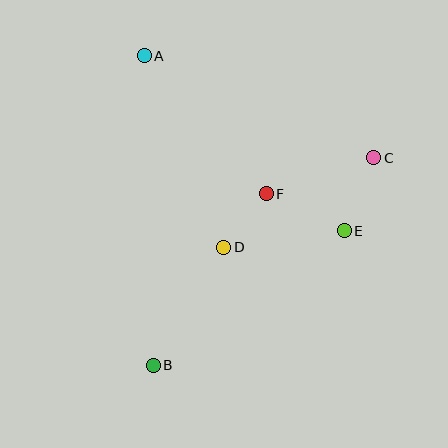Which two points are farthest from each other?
Points A and B are farthest from each other.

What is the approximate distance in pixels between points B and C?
The distance between B and C is approximately 303 pixels.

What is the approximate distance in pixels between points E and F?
The distance between E and F is approximately 86 pixels.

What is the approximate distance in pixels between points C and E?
The distance between C and E is approximately 79 pixels.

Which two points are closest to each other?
Points D and F are closest to each other.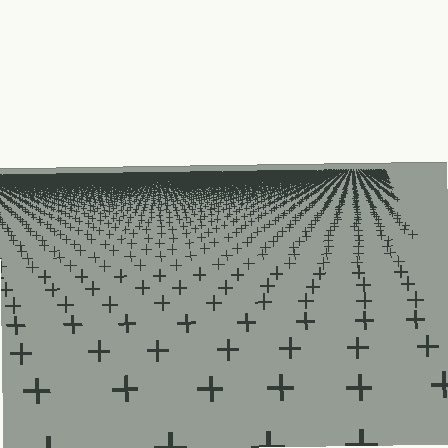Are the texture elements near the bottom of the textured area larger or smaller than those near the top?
Larger. Near the bottom, elements are closer to the viewer and appear at a bigger on-screen size.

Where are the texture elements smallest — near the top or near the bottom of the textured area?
Near the top.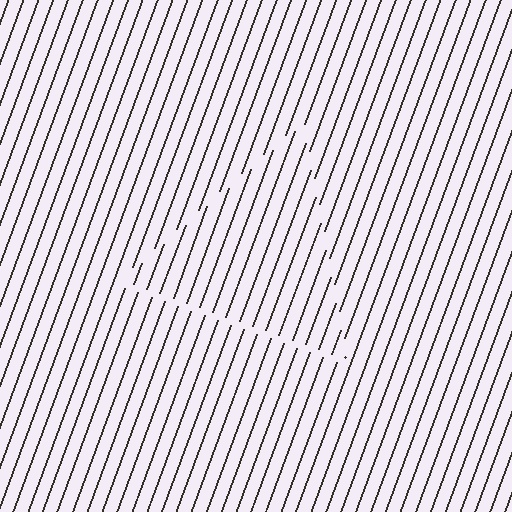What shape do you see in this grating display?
An illusory triangle. The interior of the shape contains the same grating, shifted by half a period — the contour is defined by the phase discontinuity where line-ends from the inner and outer gratings abut.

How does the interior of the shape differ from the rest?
The interior of the shape contains the same grating, shifted by half a period — the contour is defined by the phase discontinuity where line-ends from the inner and outer gratings abut.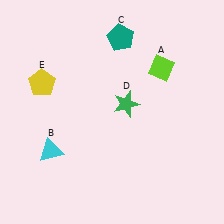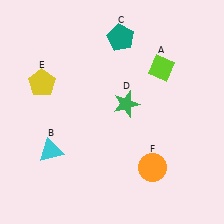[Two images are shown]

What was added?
An orange circle (F) was added in Image 2.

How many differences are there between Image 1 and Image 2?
There is 1 difference between the two images.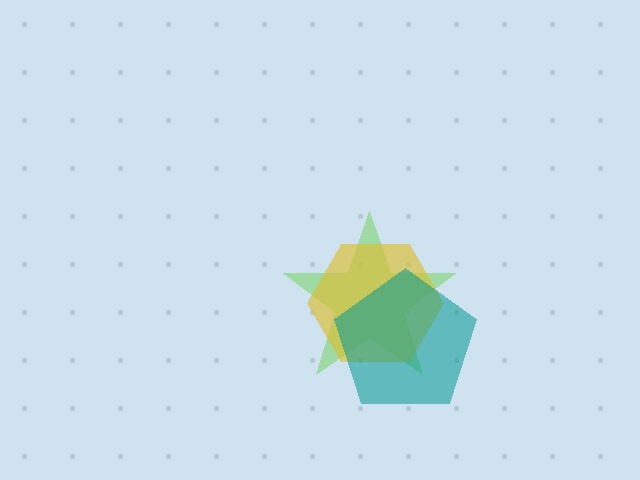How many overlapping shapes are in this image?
There are 3 overlapping shapes in the image.